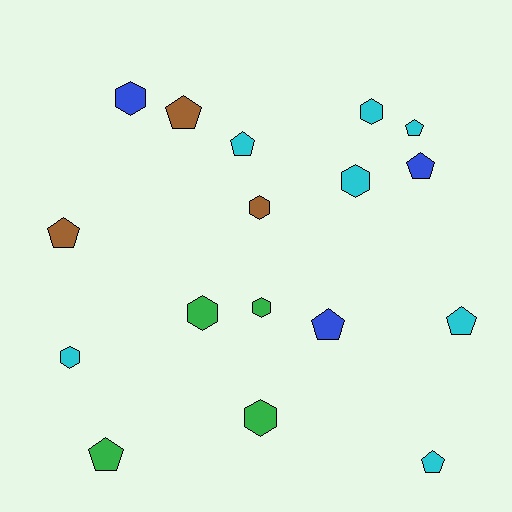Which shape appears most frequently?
Pentagon, with 9 objects.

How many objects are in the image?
There are 17 objects.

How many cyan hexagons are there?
There are 3 cyan hexagons.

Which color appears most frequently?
Cyan, with 7 objects.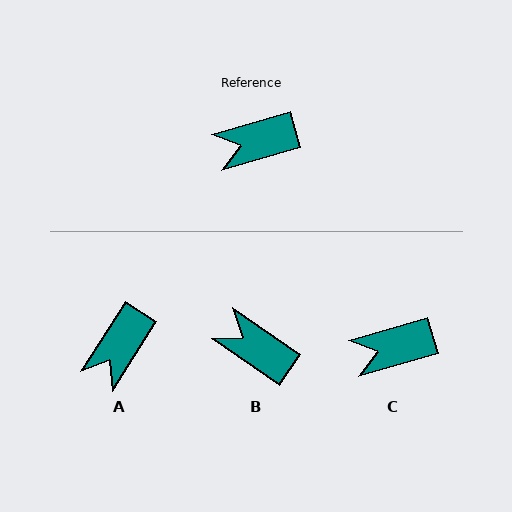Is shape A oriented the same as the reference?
No, it is off by about 41 degrees.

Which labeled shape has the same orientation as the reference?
C.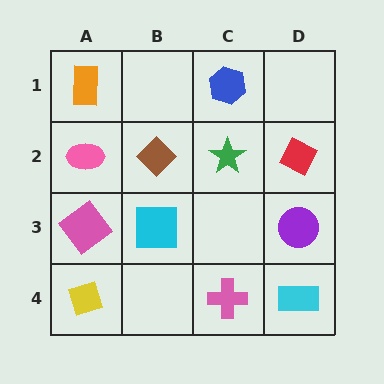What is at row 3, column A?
A pink diamond.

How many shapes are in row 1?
2 shapes.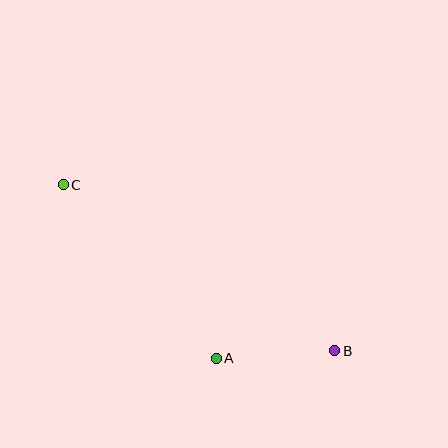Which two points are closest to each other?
Points A and B are closest to each other.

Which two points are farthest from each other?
Points B and C are farthest from each other.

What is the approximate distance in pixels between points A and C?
The distance between A and C is approximately 231 pixels.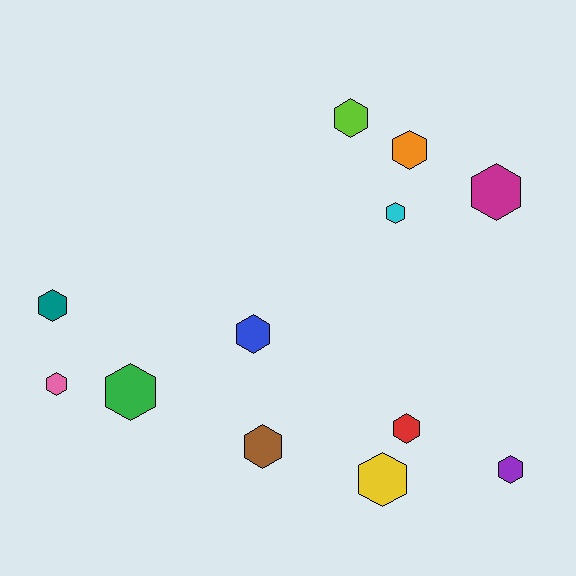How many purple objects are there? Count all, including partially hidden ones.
There is 1 purple object.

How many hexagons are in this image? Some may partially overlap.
There are 12 hexagons.